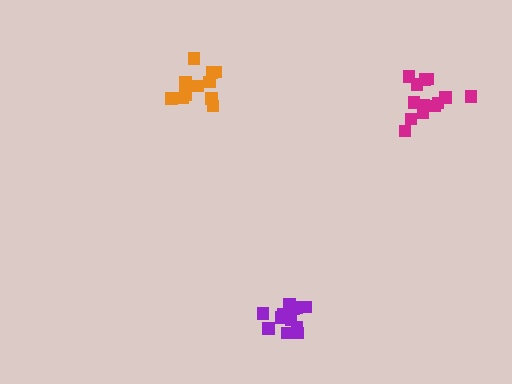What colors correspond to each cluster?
The clusters are colored: purple, orange, magenta.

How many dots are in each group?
Group 1: 14 dots, Group 2: 12 dots, Group 3: 13 dots (39 total).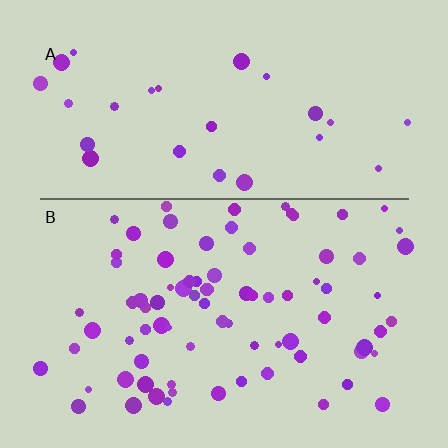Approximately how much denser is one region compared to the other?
Approximately 2.9× — region B over region A.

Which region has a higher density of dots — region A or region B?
B (the bottom).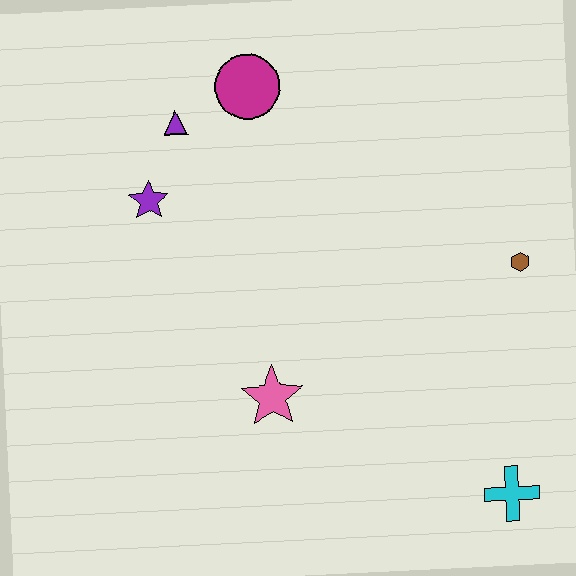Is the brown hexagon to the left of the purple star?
No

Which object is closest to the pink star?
The purple star is closest to the pink star.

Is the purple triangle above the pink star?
Yes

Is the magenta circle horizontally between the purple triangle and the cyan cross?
Yes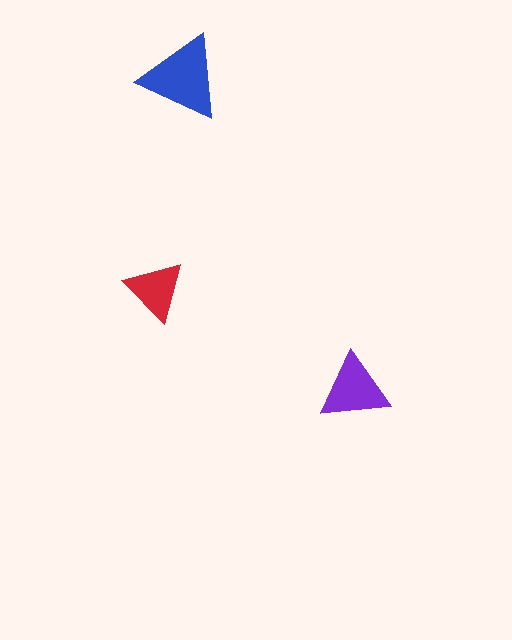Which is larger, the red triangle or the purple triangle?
The purple one.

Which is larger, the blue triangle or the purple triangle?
The blue one.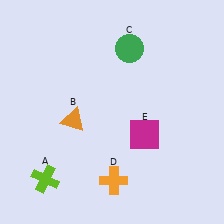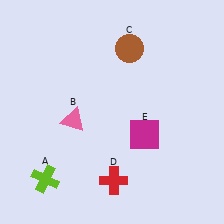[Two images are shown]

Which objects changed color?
B changed from orange to pink. C changed from green to brown. D changed from orange to red.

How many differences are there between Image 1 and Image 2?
There are 3 differences between the two images.